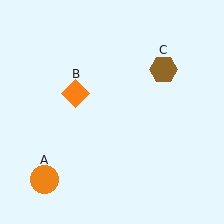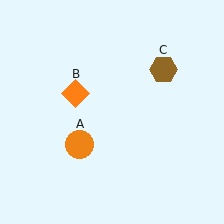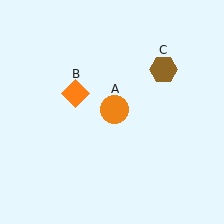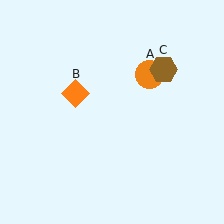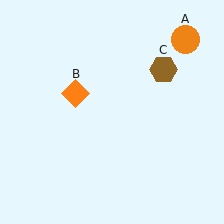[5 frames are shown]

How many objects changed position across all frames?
1 object changed position: orange circle (object A).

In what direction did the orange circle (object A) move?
The orange circle (object A) moved up and to the right.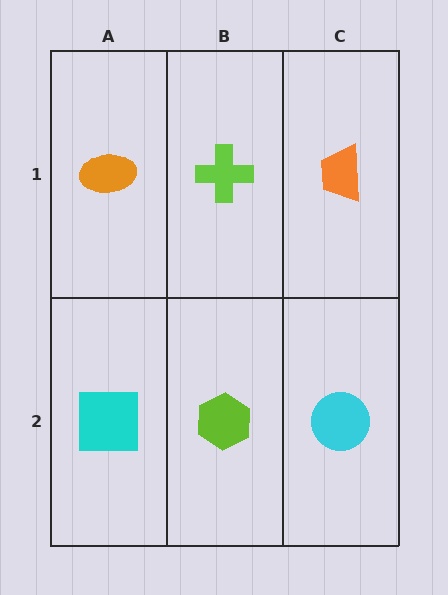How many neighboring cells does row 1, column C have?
2.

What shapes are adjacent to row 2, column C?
An orange trapezoid (row 1, column C), a lime hexagon (row 2, column B).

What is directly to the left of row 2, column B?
A cyan square.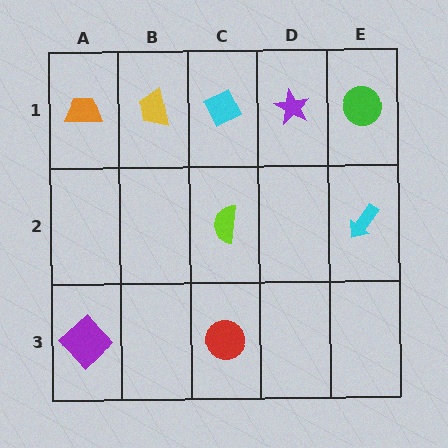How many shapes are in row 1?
5 shapes.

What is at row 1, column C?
A cyan diamond.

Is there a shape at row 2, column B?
No, that cell is empty.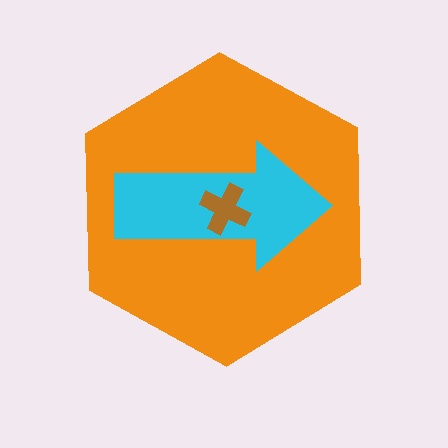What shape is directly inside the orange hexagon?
The cyan arrow.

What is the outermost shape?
The orange hexagon.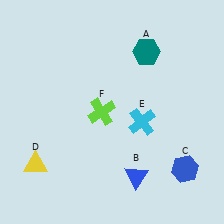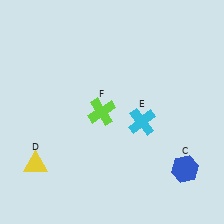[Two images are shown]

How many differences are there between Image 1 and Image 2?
There are 2 differences between the two images.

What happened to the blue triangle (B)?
The blue triangle (B) was removed in Image 2. It was in the bottom-right area of Image 1.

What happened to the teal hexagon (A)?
The teal hexagon (A) was removed in Image 2. It was in the top-right area of Image 1.